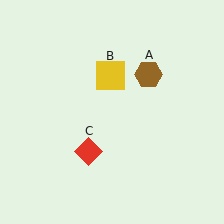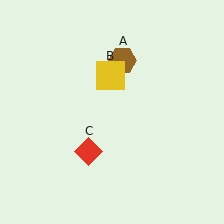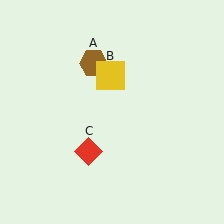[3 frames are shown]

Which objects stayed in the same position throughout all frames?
Yellow square (object B) and red diamond (object C) remained stationary.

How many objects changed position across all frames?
1 object changed position: brown hexagon (object A).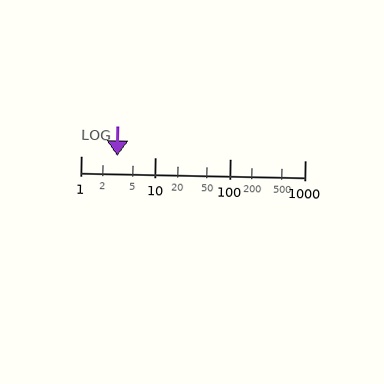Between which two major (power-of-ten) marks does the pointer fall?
The pointer is between 1 and 10.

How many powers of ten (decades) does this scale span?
The scale spans 3 decades, from 1 to 1000.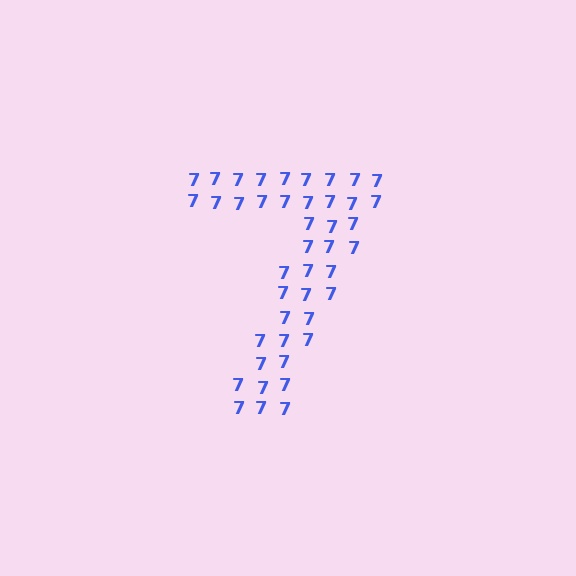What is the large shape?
The large shape is the digit 7.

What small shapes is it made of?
It is made of small digit 7's.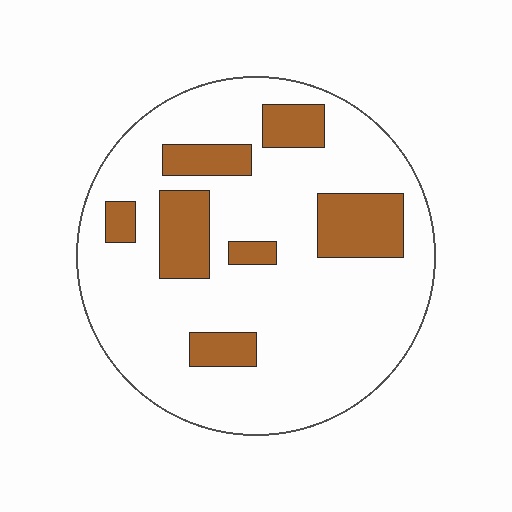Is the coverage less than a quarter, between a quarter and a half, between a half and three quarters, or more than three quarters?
Less than a quarter.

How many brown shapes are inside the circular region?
7.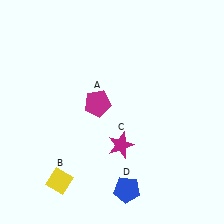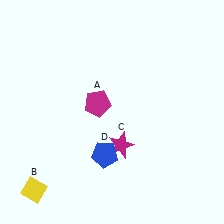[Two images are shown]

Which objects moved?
The objects that moved are: the yellow diamond (B), the blue pentagon (D).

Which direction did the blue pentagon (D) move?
The blue pentagon (D) moved up.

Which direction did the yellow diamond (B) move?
The yellow diamond (B) moved left.